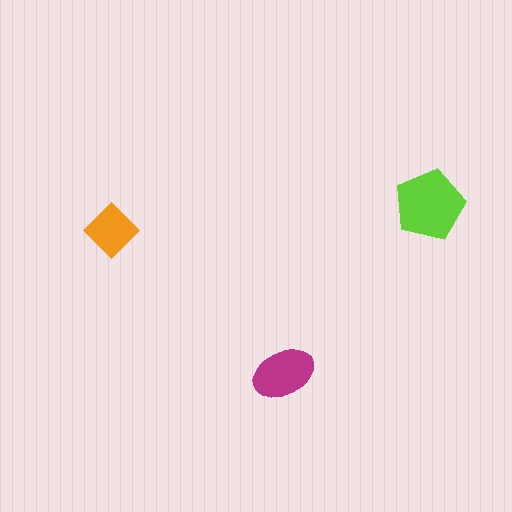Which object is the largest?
The lime pentagon.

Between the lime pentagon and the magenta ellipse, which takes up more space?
The lime pentagon.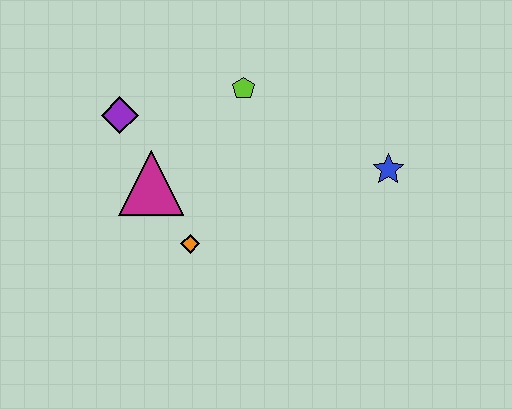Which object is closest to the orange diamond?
The magenta triangle is closest to the orange diamond.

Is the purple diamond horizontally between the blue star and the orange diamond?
No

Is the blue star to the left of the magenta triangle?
No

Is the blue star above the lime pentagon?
No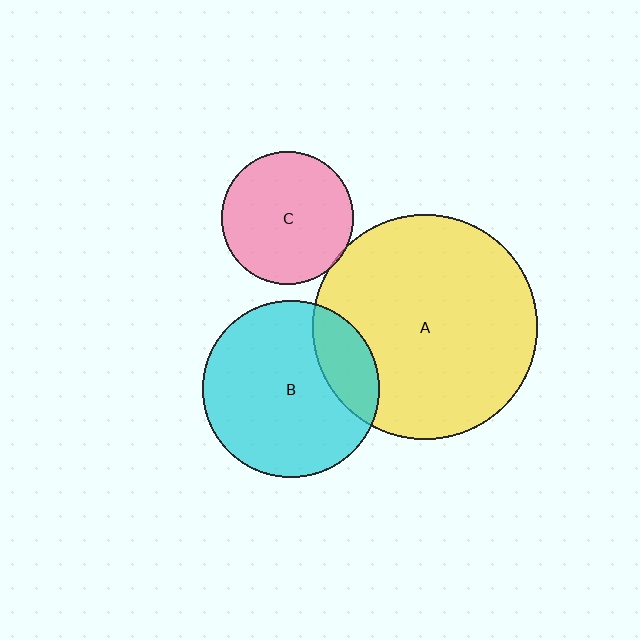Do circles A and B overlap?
Yes.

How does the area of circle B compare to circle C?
Approximately 1.8 times.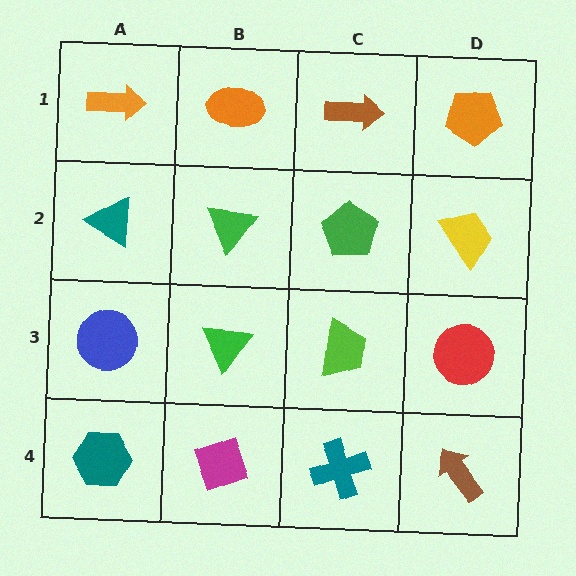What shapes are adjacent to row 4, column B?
A green triangle (row 3, column B), a teal hexagon (row 4, column A), a teal cross (row 4, column C).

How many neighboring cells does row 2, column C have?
4.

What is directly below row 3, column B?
A magenta diamond.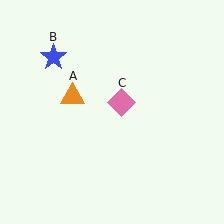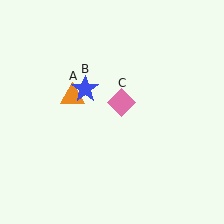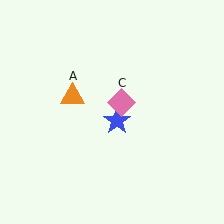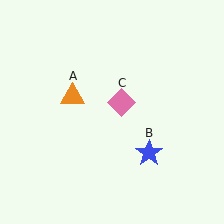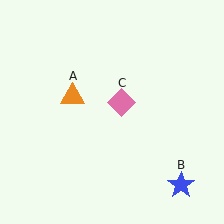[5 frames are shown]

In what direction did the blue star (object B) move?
The blue star (object B) moved down and to the right.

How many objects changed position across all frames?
1 object changed position: blue star (object B).